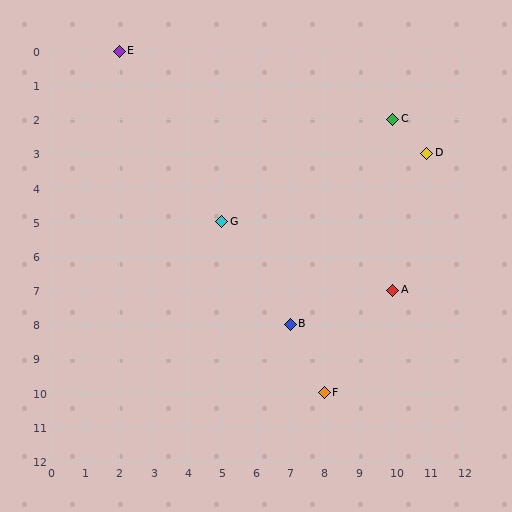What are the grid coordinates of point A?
Point A is at grid coordinates (10, 7).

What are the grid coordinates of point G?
Point G is at grid coordinates (5, 5).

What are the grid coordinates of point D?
Point D is at grid coordinates (11, 3).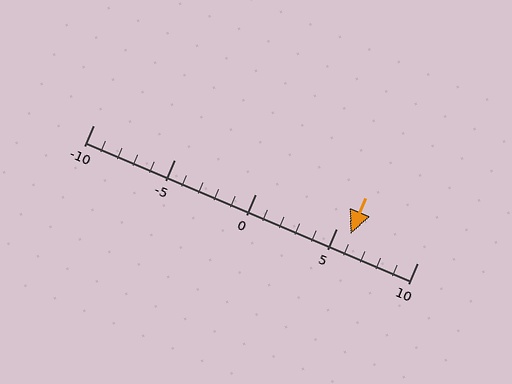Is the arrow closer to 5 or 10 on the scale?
The arrow is closer to 5.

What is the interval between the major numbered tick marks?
The major tick marks are spaced 5 units apart.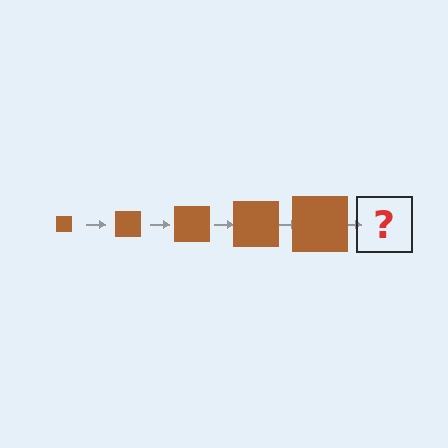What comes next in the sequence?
The next element should be a brown square, larger than the previous one.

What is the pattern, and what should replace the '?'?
The pattern is that the square gets progressively larger each step. The '?' should be a brown square, larger than the previous one.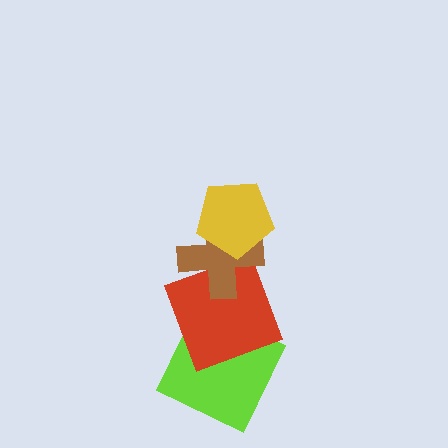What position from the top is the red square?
The red square is 3rd from the top.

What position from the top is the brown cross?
The brown cross is 2nd from the top.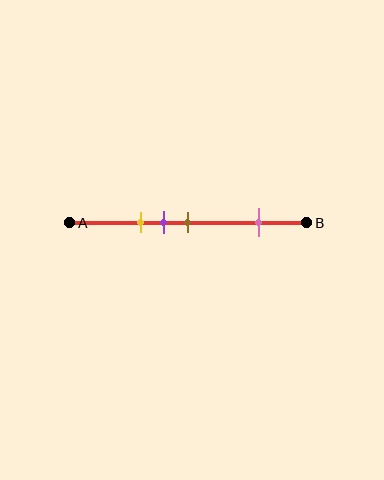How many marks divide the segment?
There are 4 marks dividing the segment.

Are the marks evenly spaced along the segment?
No, the marks are not evenly spaced.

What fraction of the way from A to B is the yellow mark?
The yellow mark is approximately 30% (0.3) of the way from A to B.